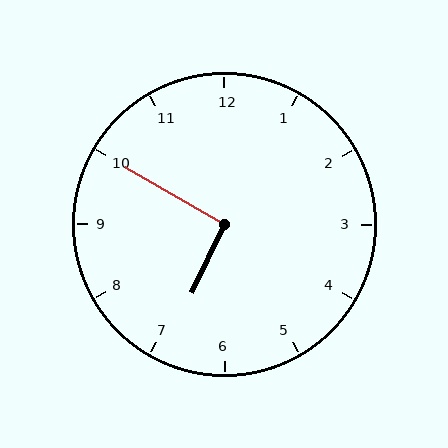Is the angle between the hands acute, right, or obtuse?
It is right.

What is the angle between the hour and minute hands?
Approximately 95 degrees.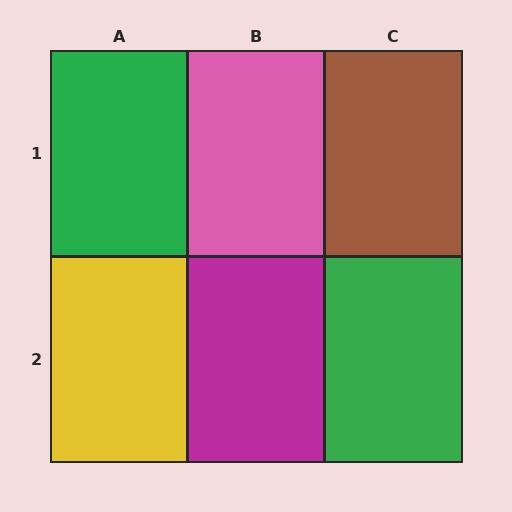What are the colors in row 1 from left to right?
Green, pink, brown.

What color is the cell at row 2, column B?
Magenta.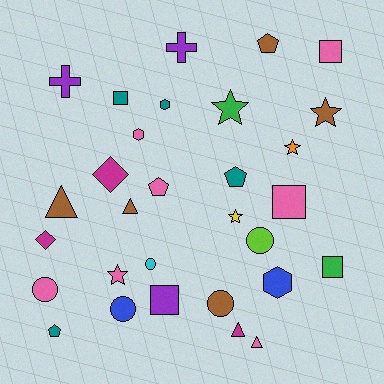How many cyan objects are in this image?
There is 1 cyan object.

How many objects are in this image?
There are 30 objects.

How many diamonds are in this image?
There are 2 diamonds.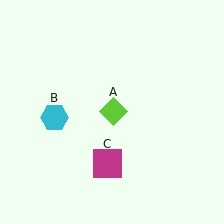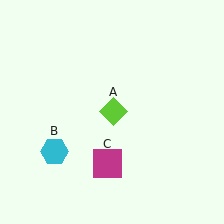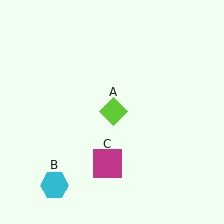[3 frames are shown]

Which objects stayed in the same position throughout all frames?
Lime diamond (object A) and magenta square (object C) remained stationary.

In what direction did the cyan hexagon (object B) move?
The cyan hexagon (object B) moved down.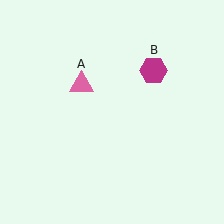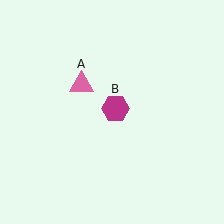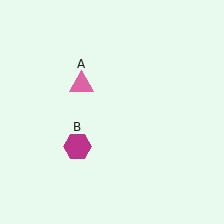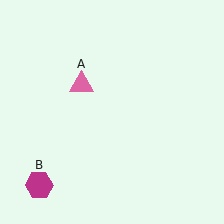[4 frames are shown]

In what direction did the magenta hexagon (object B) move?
The magenta hexagon (object B) moved down and to the left.